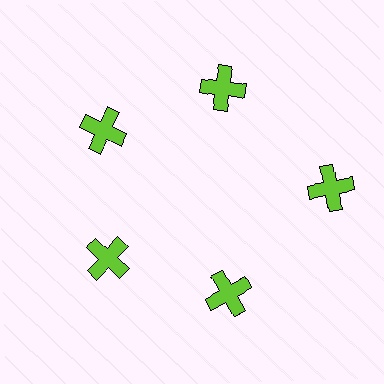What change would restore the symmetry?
The symmetry would be restored by moving it inward, back onto the ring so that all 5 crosses sit at equal angles and equal distance from the center.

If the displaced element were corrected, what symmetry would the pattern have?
It would have 5-fold rotational symmetry — the pattern would map onto itself every 72 degrees.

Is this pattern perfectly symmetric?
No. The 5 lime crosses are arranged in a ring, but one element near the 3 o'clock position is pushed outward from the center, breaking the 5-fold rotational symmetry.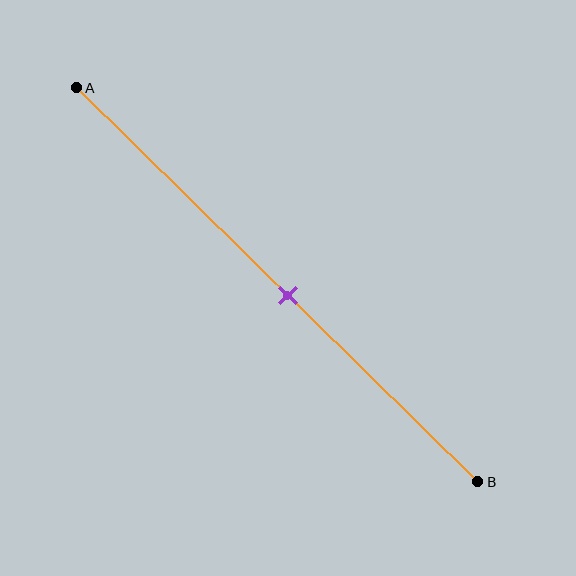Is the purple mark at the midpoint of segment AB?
Yes, the mark is approximately at the midpoint.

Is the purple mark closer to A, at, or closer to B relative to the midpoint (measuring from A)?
The purple mark is approximately at the midpoint of segment AB.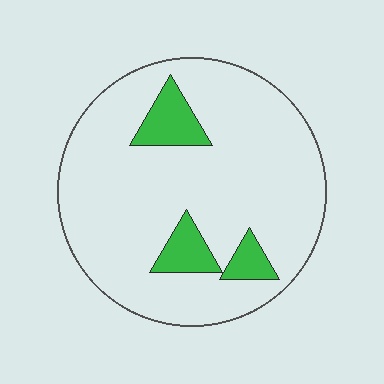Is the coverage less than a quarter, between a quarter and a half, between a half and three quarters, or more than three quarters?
Less than a quarter.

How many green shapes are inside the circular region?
3.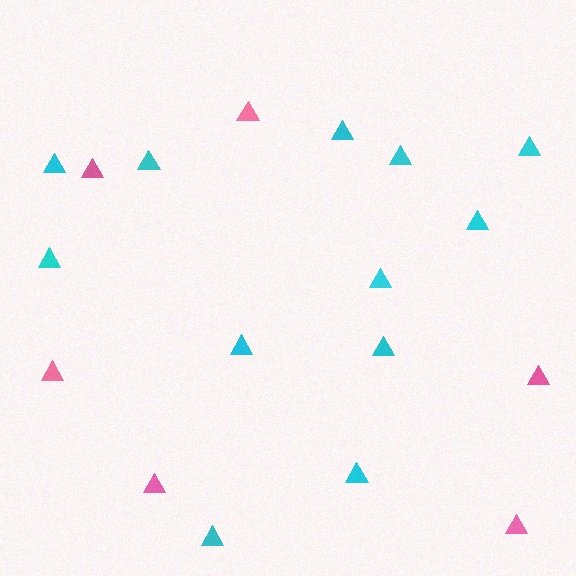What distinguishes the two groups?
There are 2 groups: one group of cyan triangles (12) and one group of pink triangles (6).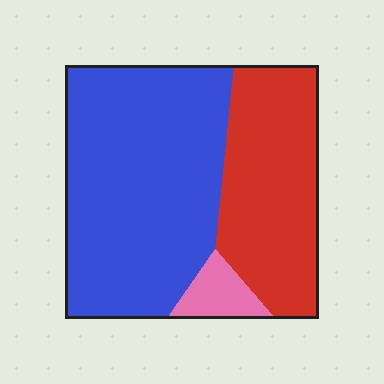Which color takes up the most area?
Blue, at roughly 60%.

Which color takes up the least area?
Pink, at roughly 5%.